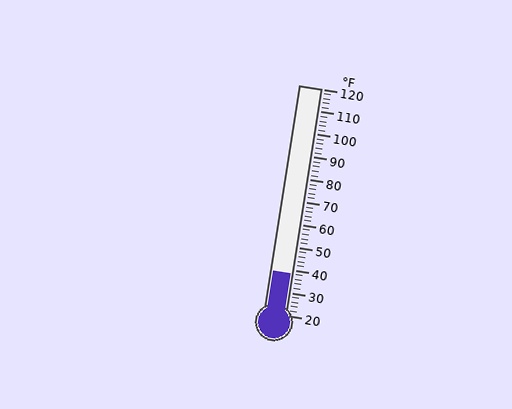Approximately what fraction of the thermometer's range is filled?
The thermometer is filled to approximately 20% of its range.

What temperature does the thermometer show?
The thermometer shows approximately 38°F.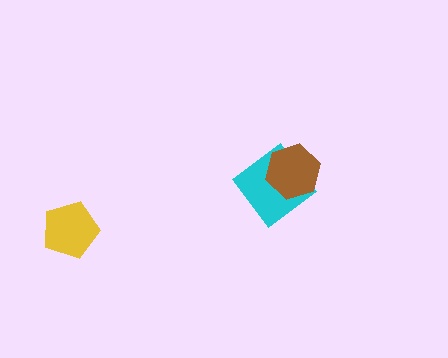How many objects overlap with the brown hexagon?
1 object overlaps with the brown hexagon.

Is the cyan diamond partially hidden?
Yes, it is partially covered by another shape.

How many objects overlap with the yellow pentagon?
0 objects overlap with the yellow pentagon.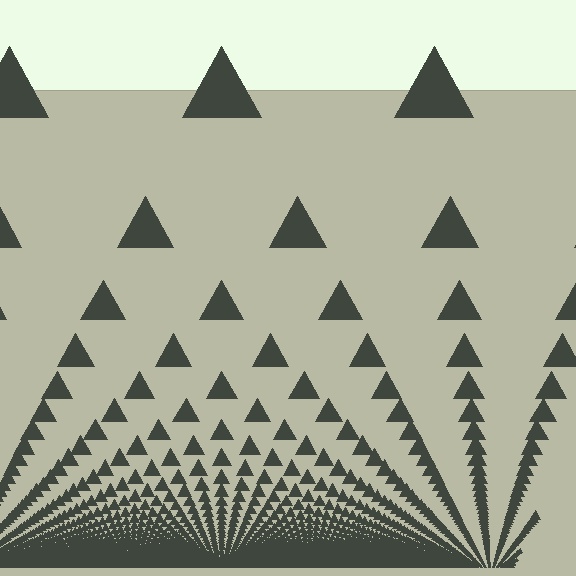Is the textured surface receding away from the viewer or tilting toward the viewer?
The surface appears to tilt toward the viewer. Texture elements get larger and sparser toward the top.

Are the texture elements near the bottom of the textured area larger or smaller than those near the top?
Smaller. The gradient is inverted — elements near the bottom are smaller and denser.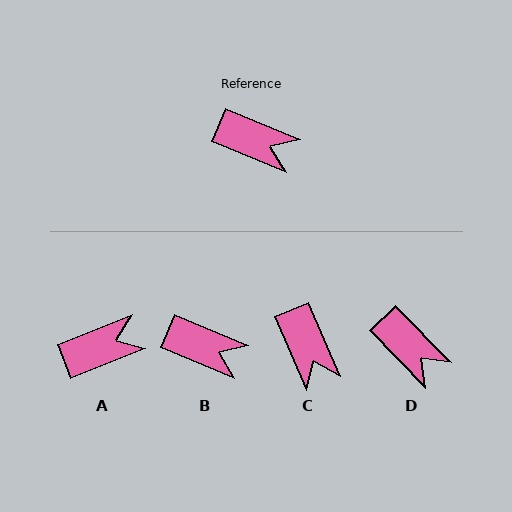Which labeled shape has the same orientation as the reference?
B.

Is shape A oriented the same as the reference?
No, it is off by about 45 degrees.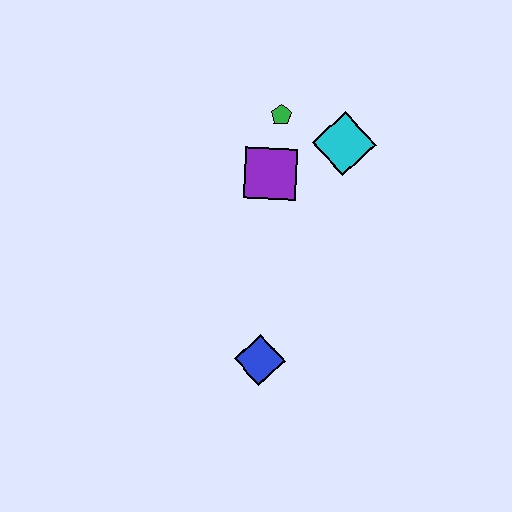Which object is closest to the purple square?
The green pentagon is closest to the purple square.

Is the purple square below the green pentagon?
Yes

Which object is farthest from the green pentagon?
The blue diamond is farthest from the green pentagon.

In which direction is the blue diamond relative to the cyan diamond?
The blue diamond is below the cyan diamond.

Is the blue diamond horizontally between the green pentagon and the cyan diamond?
No